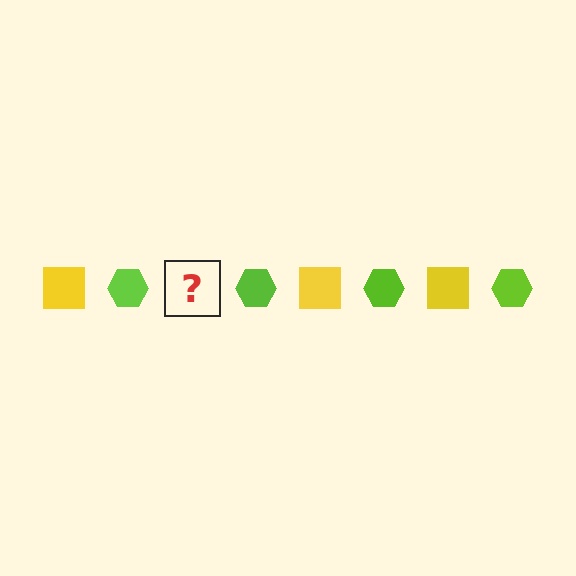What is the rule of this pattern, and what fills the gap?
The rule is that the pattern alternates between yellow square and lime hexagon. The gap should be filled with a yellow square.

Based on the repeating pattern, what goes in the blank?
The blank should be a yellow square.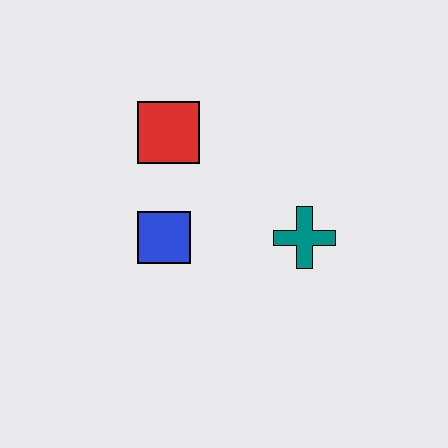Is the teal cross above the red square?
No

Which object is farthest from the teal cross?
The red square is farthest from the teal cross.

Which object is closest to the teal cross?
The blue square is closest to the teal cross.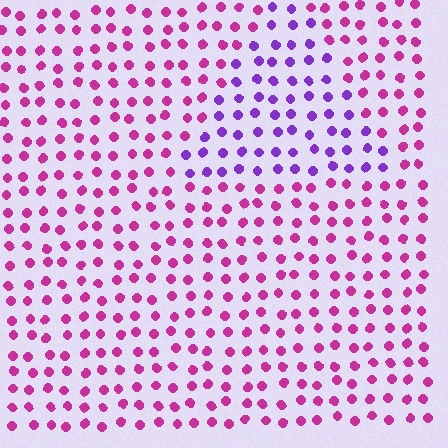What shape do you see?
I see a triangle.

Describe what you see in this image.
The image is filled with small magenta elements in a uniform arrangement. A triangle-shaped region is visible where the elements are tinted to a slightly different hue, forming a subtle color boundary.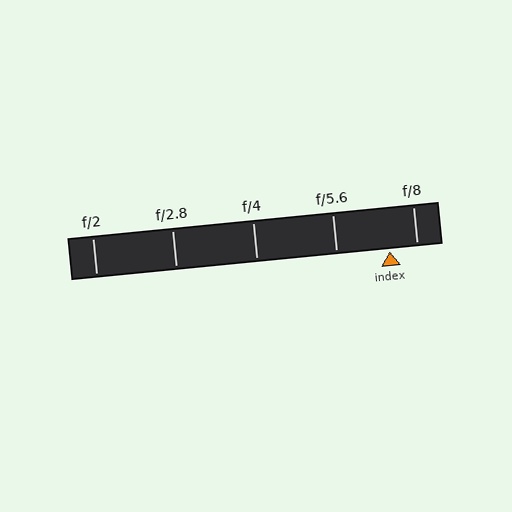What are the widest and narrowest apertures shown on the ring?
The widest aperture shown is f/2 and the narrowest is f/8.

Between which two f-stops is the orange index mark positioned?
The index mark is between f/5.6 and f/8.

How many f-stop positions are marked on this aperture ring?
There are 5 f-stop positions marked.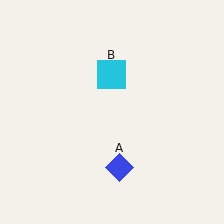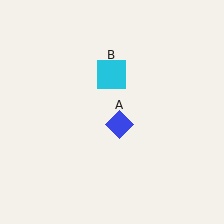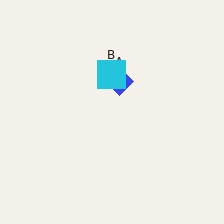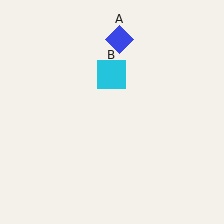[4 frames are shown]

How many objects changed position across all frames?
1 object changed position: blue diamond (object A).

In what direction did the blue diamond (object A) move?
The blue diamond (object A) moved up.